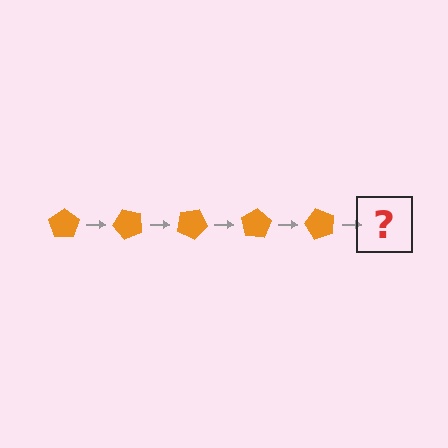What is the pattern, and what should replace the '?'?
The pattern is that the pentagon rotates 50 degrees each step. The '?' should be an orange pentagon rotated 250 degrees.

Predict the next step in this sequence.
The next step is an orange pentagon rotated 250 degrees.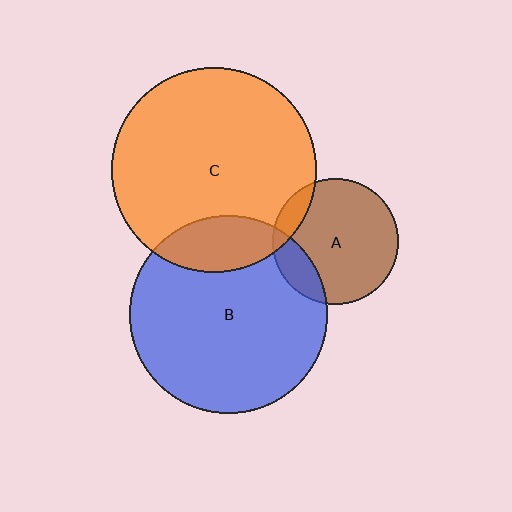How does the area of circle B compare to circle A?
Approximately 2.5 times.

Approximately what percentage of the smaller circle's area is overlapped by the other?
Approximately 10%.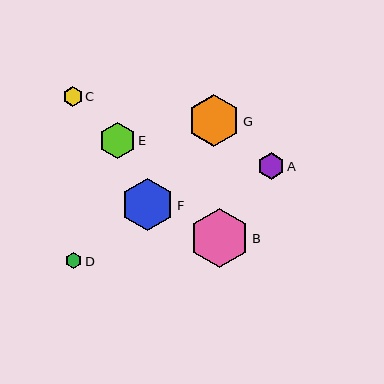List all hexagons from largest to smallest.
From largest to smallest: B, F, G, E, A, C, D.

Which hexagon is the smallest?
Hexagon D is the smallest with a size of approximately 16 pixels.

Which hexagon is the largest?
Hexagon B is the largest with a size of approximately 60 pixels.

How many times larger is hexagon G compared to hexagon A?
Hexagon G is approximately 2.0 times the size of hexagon A.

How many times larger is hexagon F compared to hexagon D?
Hexagon F is approximately 3.3 times the size of hexagon D.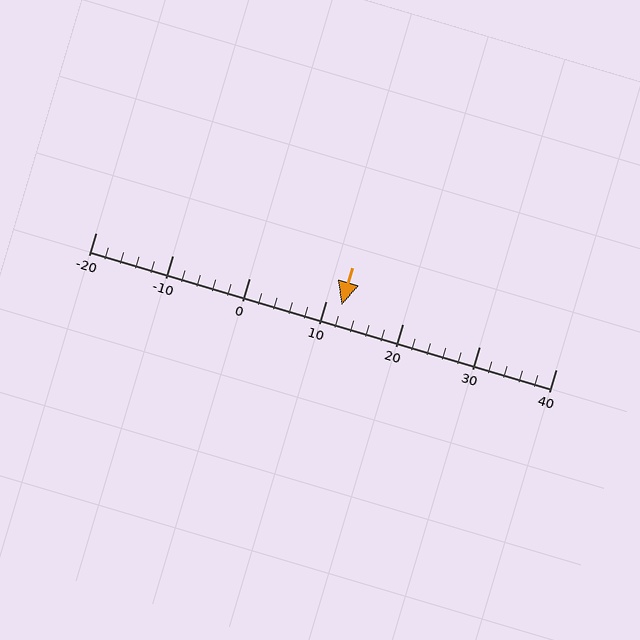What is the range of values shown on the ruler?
The ruler shows values from -20 to 40.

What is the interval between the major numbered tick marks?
The major tick marks are spaced 10 units apart.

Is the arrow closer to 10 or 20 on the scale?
The arrow is closer to 10.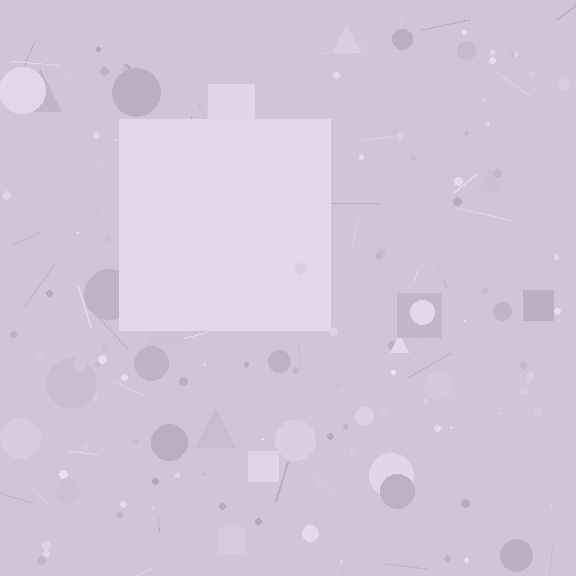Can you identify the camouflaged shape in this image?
The camouflaged shape is a square.